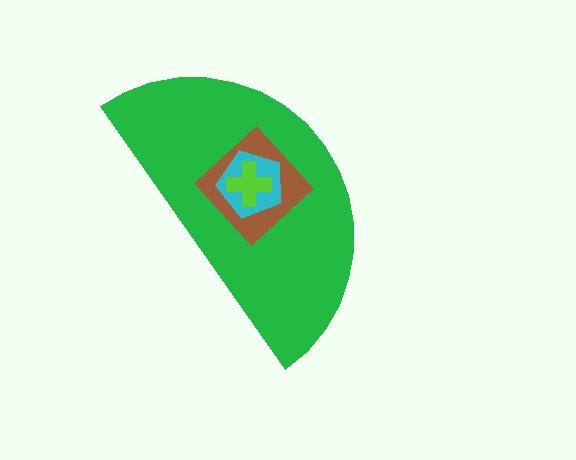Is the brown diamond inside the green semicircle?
Yes.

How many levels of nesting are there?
4.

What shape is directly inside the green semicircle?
The brown diamond.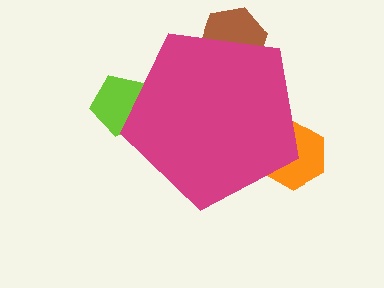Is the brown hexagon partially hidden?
Yes, the brown hexagon is partially hidden behind the magenta pentagon.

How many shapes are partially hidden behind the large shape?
3 shapes are partially hidden.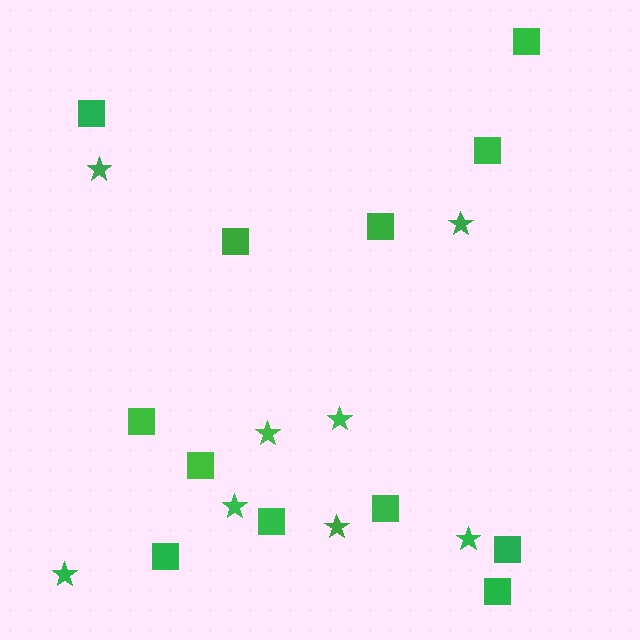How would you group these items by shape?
There are 2 groups: one group of stars (8) and one group of squares (12).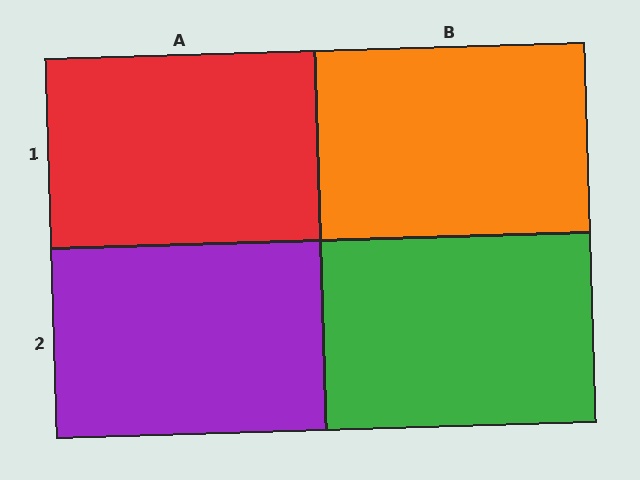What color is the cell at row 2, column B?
Green.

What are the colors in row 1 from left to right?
Red, orange.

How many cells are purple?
1 cell is purple.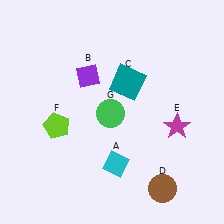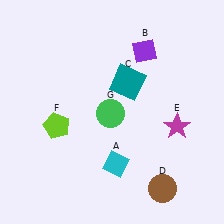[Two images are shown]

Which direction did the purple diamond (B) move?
The purple diamond (B) moved right.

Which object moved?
The purple diamond (B) moved right.